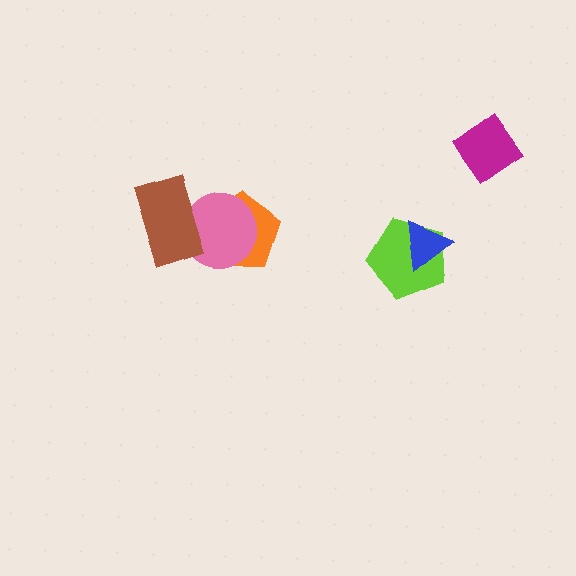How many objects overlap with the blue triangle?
1 object overlaps with the blue triangle.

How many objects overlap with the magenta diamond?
0 objects overlap with the magenta diamond.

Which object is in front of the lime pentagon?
The blue triangle is in front of the lime pentagon.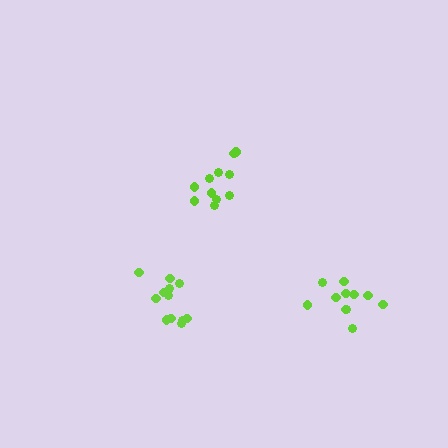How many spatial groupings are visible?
There are 3 spatial groupings.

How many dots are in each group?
Group 1: 11 dots, Group 2: 12 dots, Group 3: 11 dots (34 total).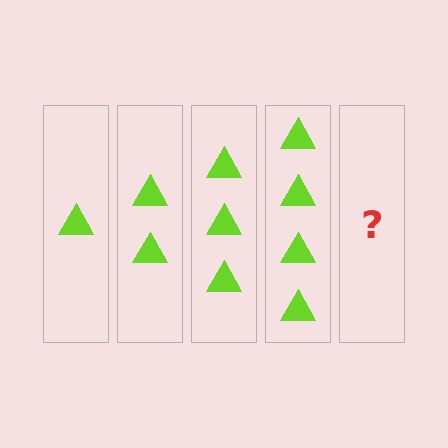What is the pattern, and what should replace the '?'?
The pattern is that each step adds one more triangle. The '?' should be 5 triangles.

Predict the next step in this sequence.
The next step is 5 triangles.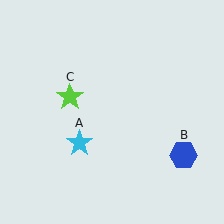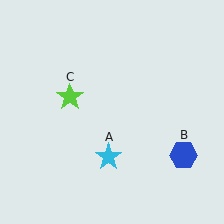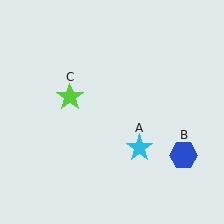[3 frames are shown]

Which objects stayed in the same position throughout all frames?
Blue hexagon (object B) and lime star (object C) remained stationary.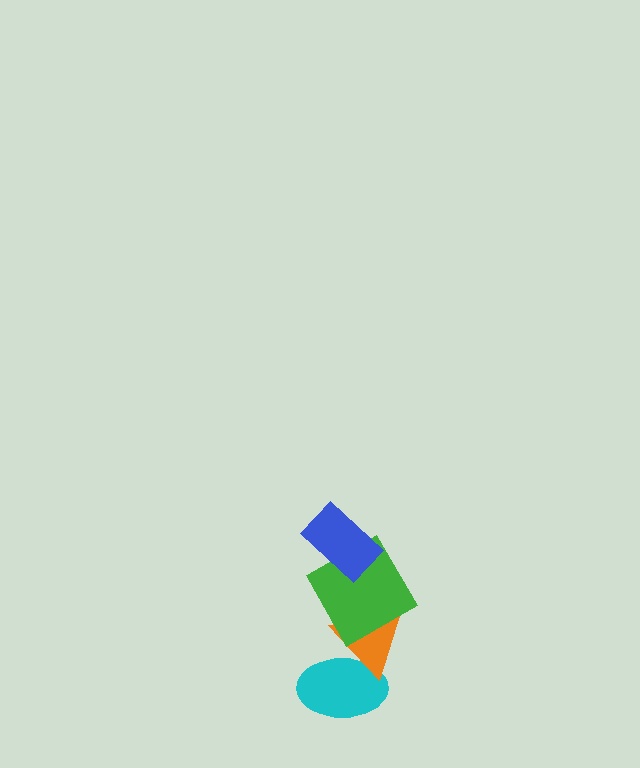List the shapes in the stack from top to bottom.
From top to bottom: the blue rectangle, the green square, the orange triangle, the cyan ellipse.